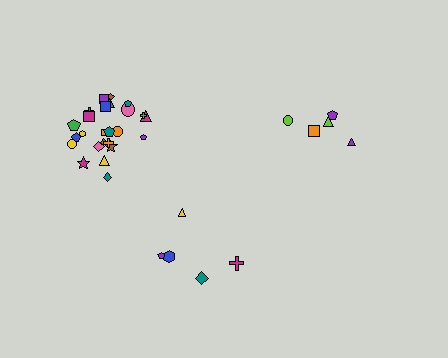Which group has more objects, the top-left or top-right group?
The top-left group.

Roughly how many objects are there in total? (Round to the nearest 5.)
Roughly 35 objects in total.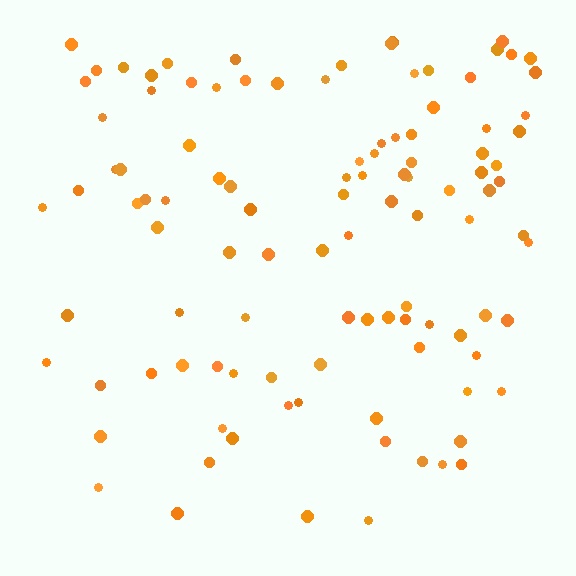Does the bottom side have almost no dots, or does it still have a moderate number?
Still a moderate number, just noticeably fewer than the top.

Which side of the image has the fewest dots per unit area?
The bottom.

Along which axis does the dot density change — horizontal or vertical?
Vertical.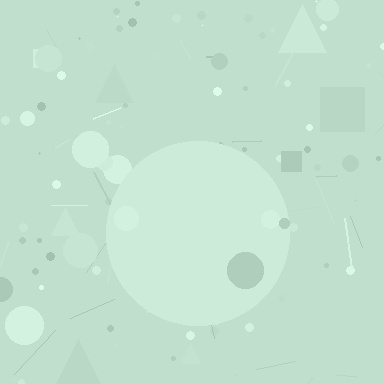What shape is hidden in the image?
A circle is hidden in the image.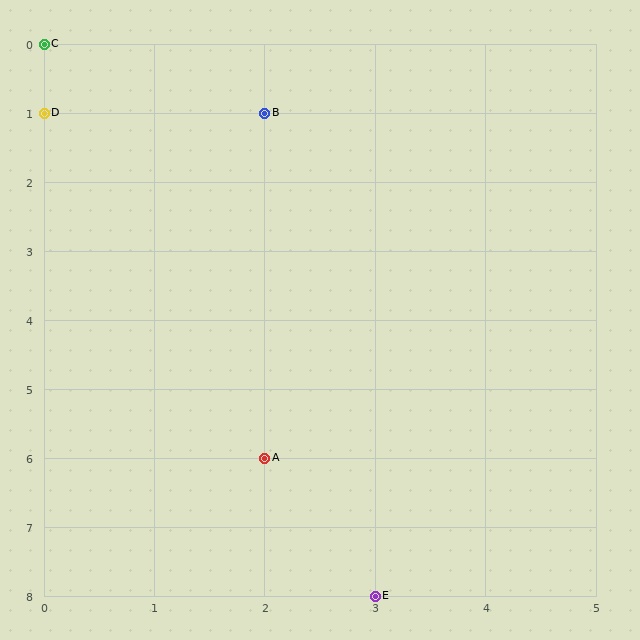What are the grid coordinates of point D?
Point D is at grid coordinates (0, 1).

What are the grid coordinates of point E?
Point E is at grid coordinates (3, 8).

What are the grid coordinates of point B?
Point B is at grid coordinates (2, 1).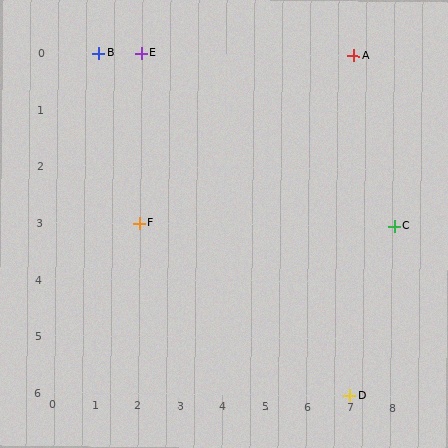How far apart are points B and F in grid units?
Points B and F are 1 column and 3 rows apart (about 3.2 grid units diagonally).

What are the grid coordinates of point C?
Point C is at grid coordinates (8, 3).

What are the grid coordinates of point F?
Point F is at grid coordinates (2, 3).